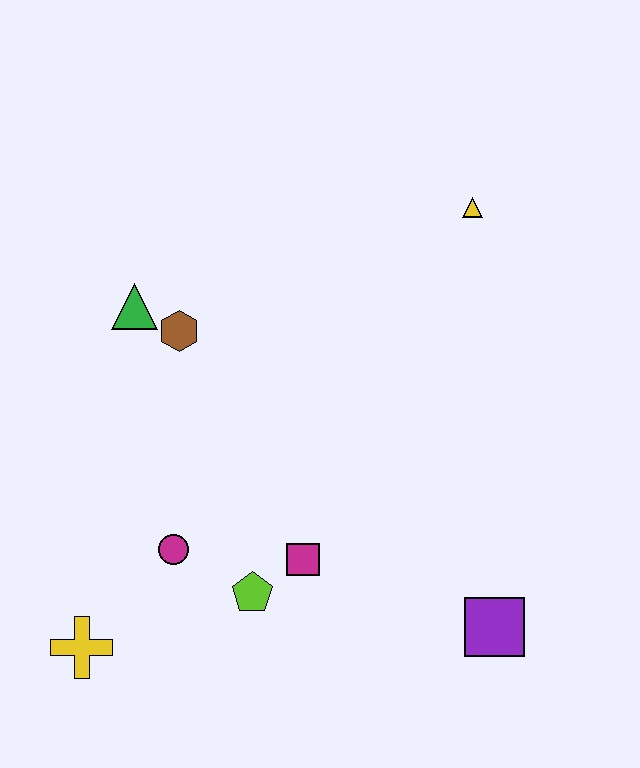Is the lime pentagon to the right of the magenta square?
No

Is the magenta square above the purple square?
Yes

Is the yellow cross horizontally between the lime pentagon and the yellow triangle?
No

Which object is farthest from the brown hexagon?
The purple square is farthest from the brown hexagon.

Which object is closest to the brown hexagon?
The green triangle is closest to the brown hexagon.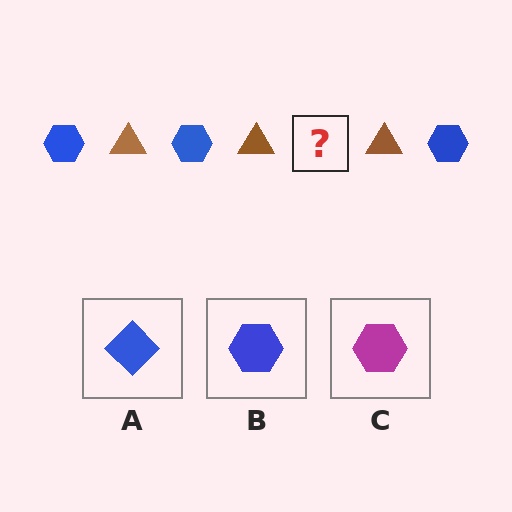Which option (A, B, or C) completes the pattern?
B.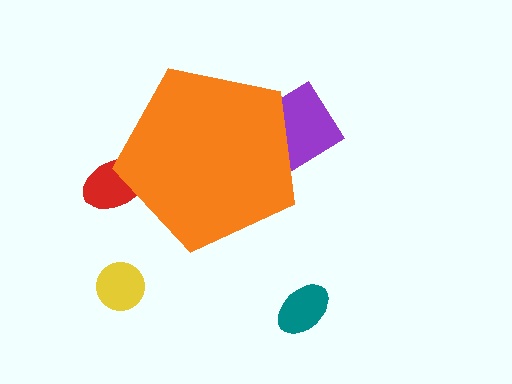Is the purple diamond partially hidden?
Yes, the purple diamond is partially hidden behind the orange pentagon.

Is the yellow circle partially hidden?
No, the yellow circle is fully visible.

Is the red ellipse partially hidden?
Yes, the red ellipse is partially hidden behind the orange pentagon.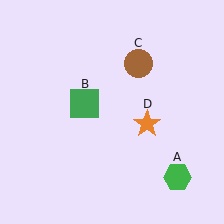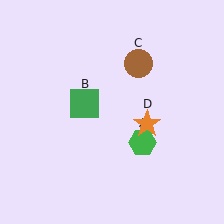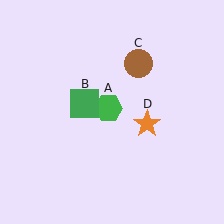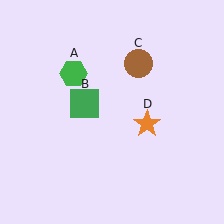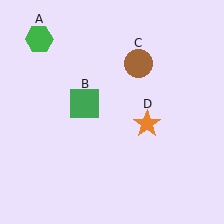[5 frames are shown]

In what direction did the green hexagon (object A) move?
The green hexagon (object A) moved up and to the left.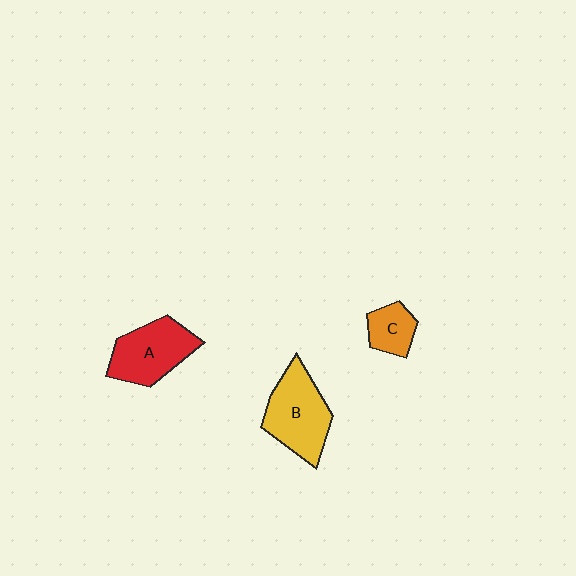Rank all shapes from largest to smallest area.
From largest to smallest: B (yellow), A (red), C (orange).